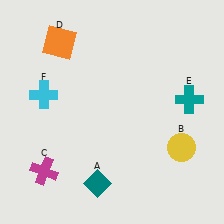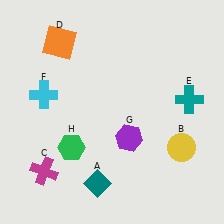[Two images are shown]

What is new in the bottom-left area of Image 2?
A green hexagon (H) was added in the bottom-left area of Image 2.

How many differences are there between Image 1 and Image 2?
There are 2 differences between the two images.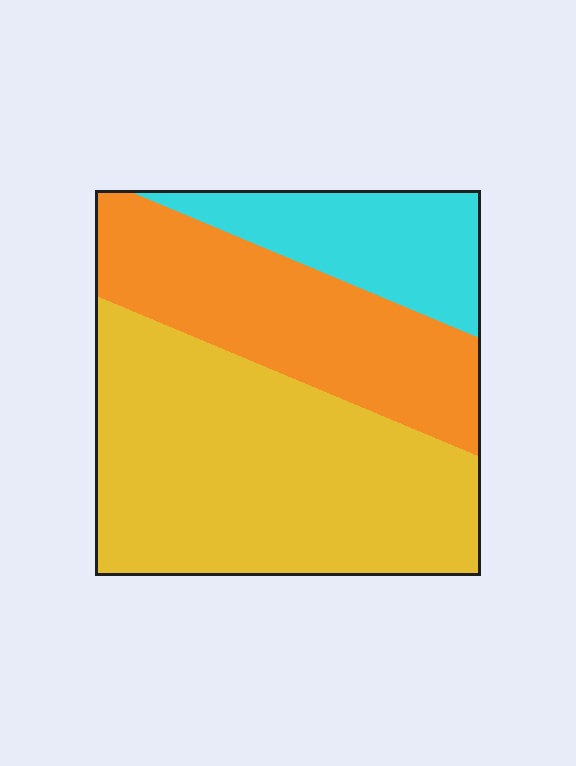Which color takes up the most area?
Yellow, at roughly 50%.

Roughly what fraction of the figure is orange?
Orange covers roughly 30% of the figure.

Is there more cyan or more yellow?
Yellow.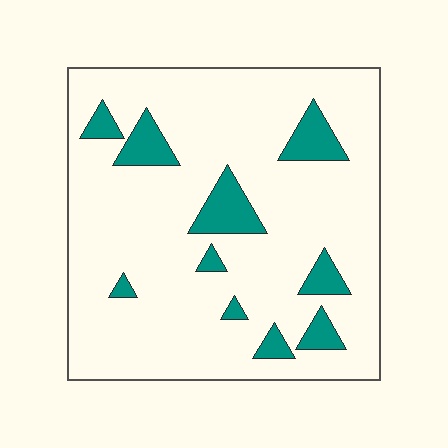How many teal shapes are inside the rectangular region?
10.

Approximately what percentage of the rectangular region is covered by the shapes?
Approximately 15%.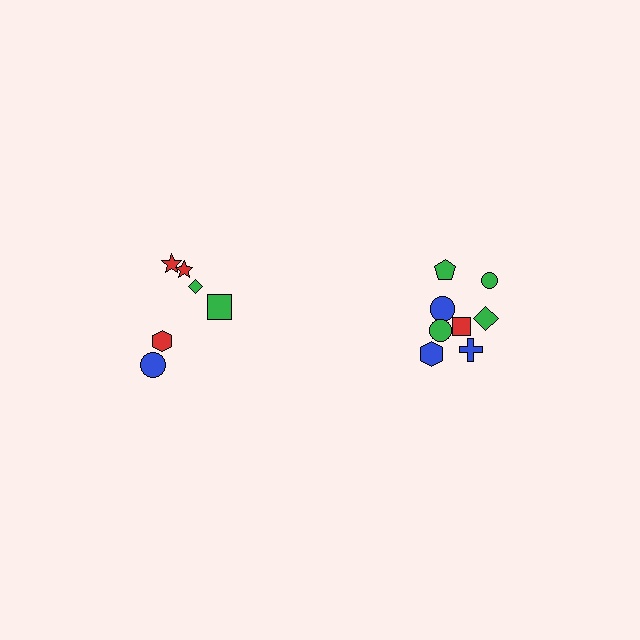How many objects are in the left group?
There are 6 objects.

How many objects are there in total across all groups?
There are 14 objects.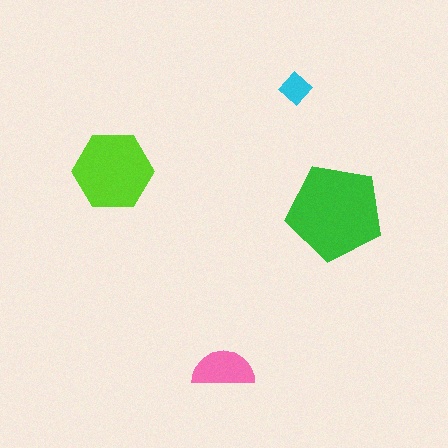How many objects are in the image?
There are 4 objects in the image.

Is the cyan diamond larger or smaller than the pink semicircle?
Smaller.